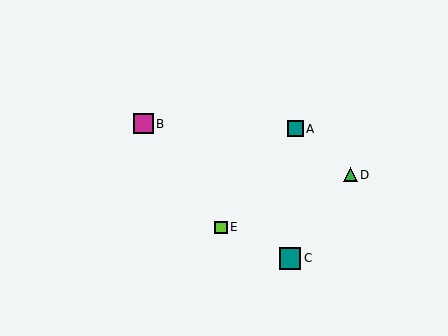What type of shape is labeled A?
Shape A is a teal square.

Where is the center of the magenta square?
The center of the magenta square is at (143, 124).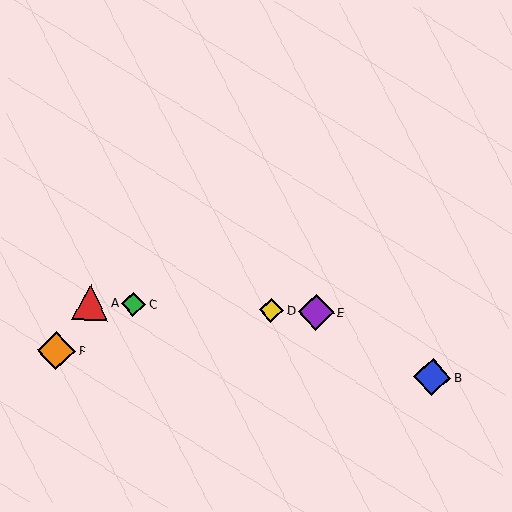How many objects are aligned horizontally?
4 objects (A, C, D, E) are aligned horizontally.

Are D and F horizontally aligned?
No, D is at y≈310 and F is at y≈350.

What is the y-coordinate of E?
Object E is at y≈312.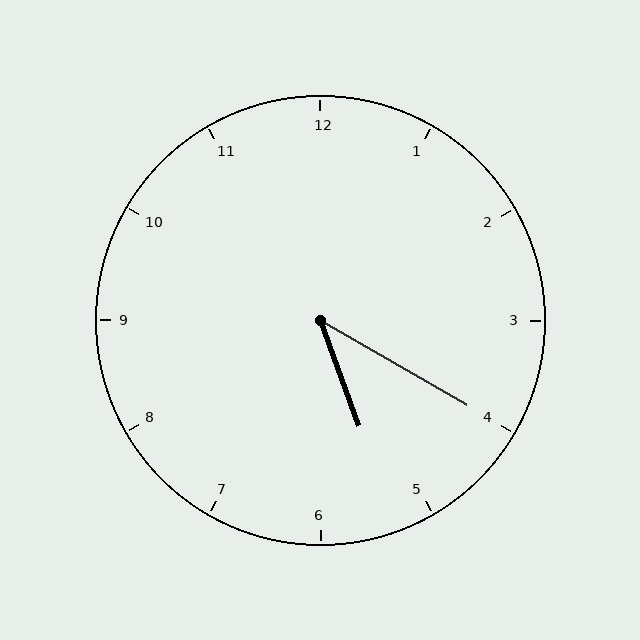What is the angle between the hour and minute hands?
Approximately 40 degrees.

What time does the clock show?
5:20.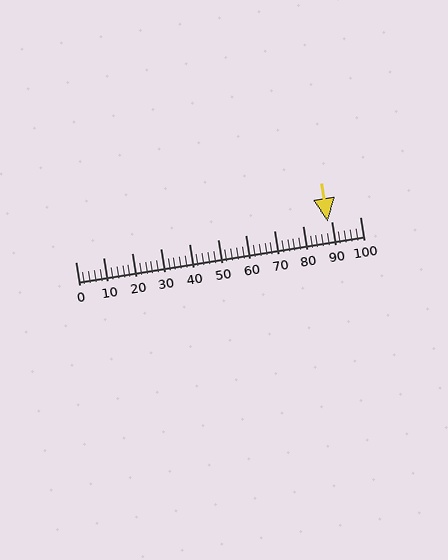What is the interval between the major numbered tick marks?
The major tick marks are spaced 10 units apart.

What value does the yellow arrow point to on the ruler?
The yellow arrow points to approximately 89.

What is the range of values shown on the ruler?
The ruler shows values from 0 to 100.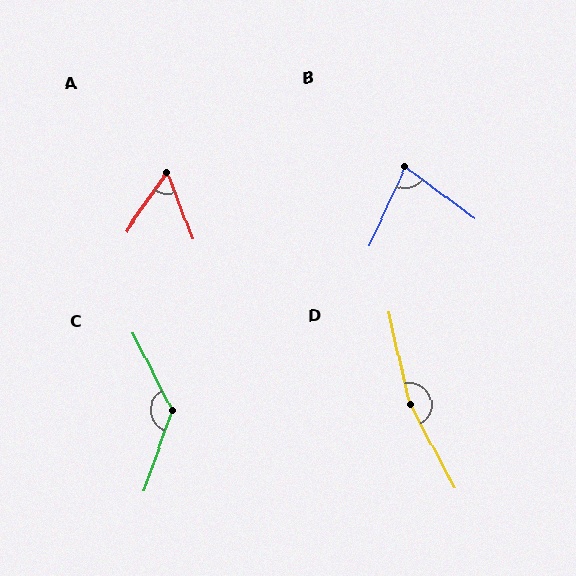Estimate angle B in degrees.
Approximately 78 degrees.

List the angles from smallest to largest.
A (55°), B (78°), C (134°), D (165°).